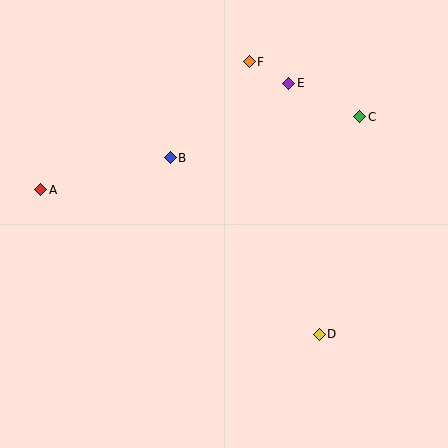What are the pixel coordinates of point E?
Point E is at (289, 83).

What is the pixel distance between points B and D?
The distance between B and D is 231 pixels.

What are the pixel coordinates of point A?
Point A is at (41, 190).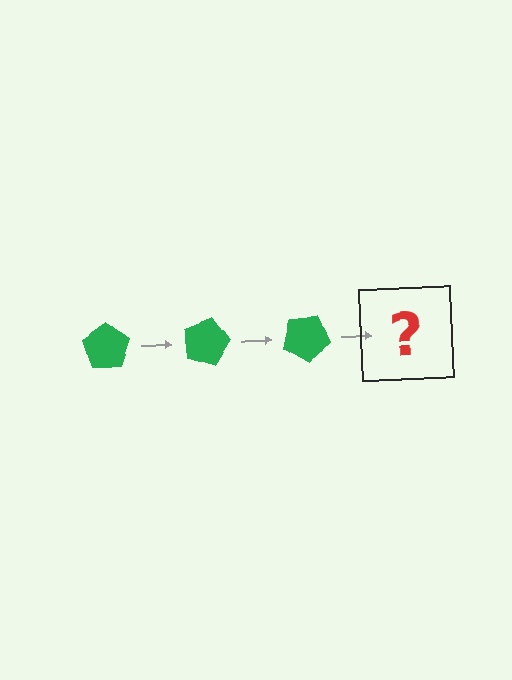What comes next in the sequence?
The next element should be a green pentagon rotated 45 degrees.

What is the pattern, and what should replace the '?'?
The pattern is that the pentagon rotates 15 degrees each step. The '?' should be a green pentagon rotated 45 degrees.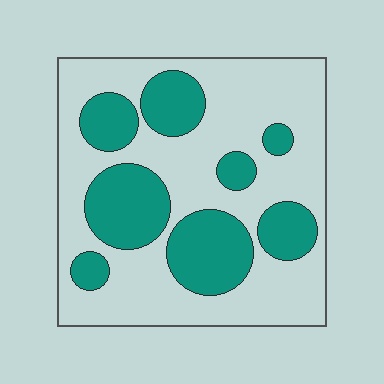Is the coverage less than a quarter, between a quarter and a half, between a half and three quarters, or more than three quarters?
Between a quarter and a half.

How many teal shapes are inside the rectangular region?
8.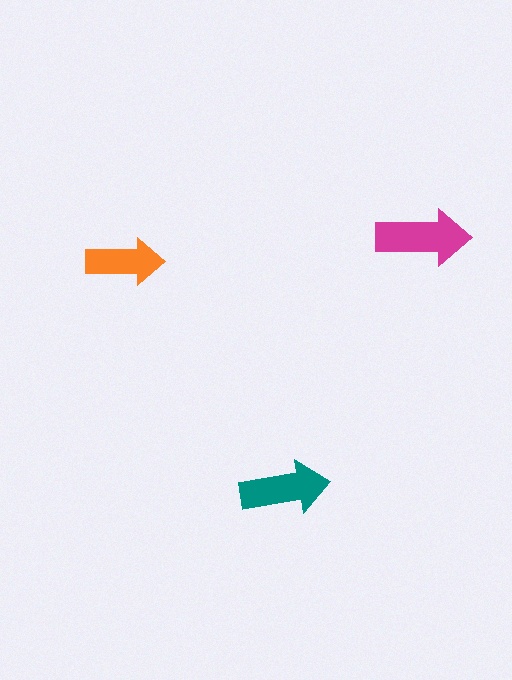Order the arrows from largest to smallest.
the magenta one, the teal one, the orange one.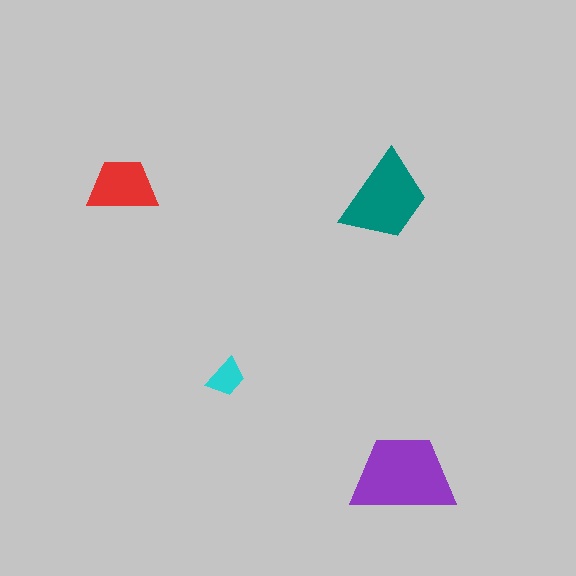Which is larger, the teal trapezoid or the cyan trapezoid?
The teal one.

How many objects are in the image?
There are 4 objects in the image.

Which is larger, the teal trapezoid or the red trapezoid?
The teal one.